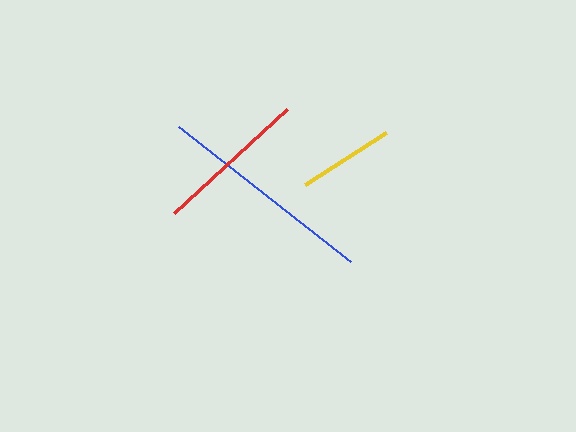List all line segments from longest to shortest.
From longest to shortest: blue, red, yellow.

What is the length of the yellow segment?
The yellow segment is approximately 96 pixels long.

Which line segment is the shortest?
The yellow line is the shortest at approximately 96 pixels.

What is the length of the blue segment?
The blue segment is approximately 219 pixels long.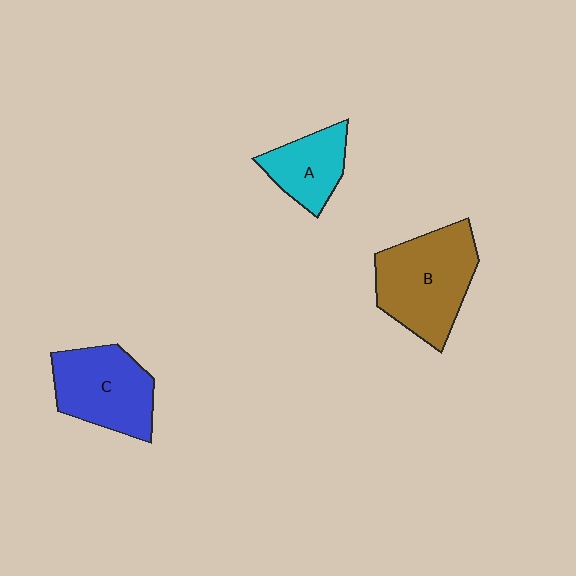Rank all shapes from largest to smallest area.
From largest to smallest: B (brown), C (blue), A (cyan).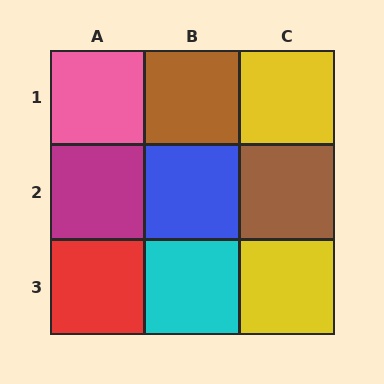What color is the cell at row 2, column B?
Blue.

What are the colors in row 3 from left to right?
Red, cyan, yellow.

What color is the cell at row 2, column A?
Magenta.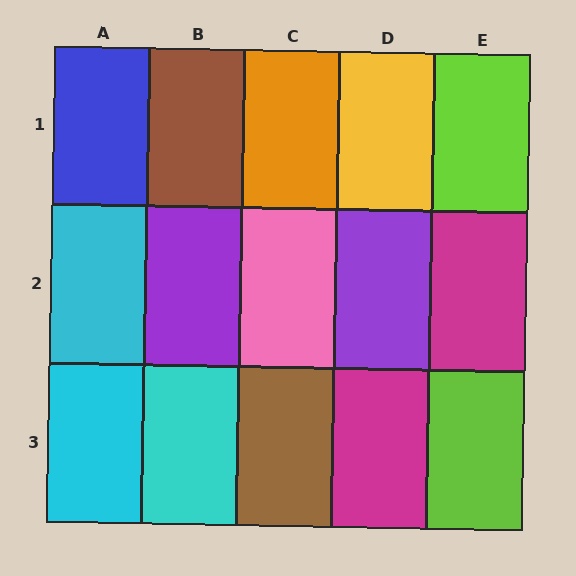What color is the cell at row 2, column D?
Purple.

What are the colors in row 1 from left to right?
Blue, brown, orange, yellow, lime.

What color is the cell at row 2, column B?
Purple.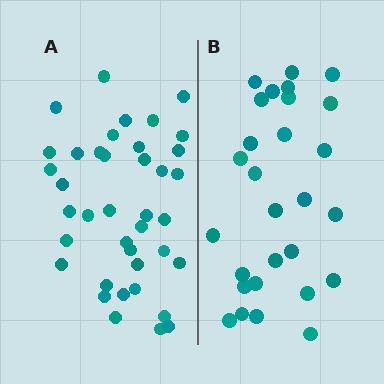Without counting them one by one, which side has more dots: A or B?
Region A (the left region) has more dots.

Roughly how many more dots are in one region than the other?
Region A has roughly 12 or so more dots than region B.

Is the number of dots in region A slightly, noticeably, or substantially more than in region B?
Region A has noticeably more, but not dramatically so. The ratio is roughly 1.4 to 1.